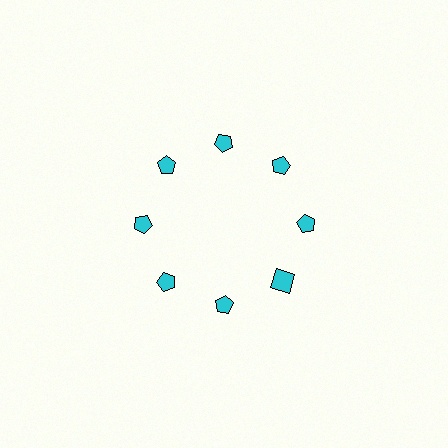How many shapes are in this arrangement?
There are 8 shapes arranged in a ring pattern.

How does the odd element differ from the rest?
It has a different shape: square instead of pentagon.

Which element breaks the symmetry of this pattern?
The cyan square at roughly the 4 o'clock position breaks the symmetry. All other shapes are cyan pentagons.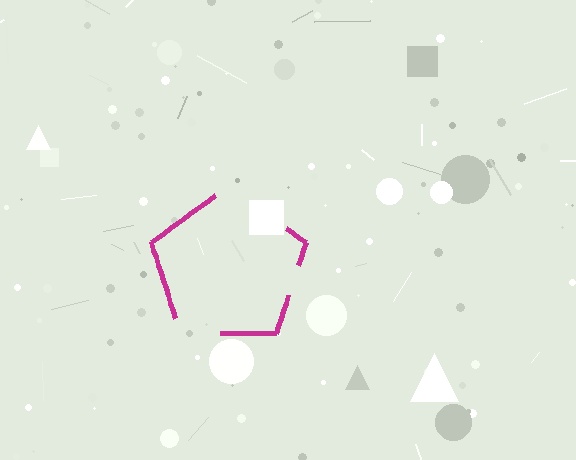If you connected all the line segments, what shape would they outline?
They would outline a pentagon.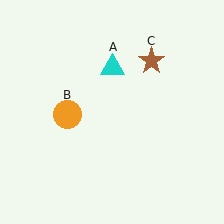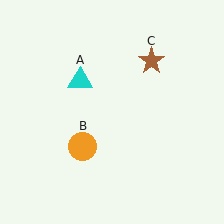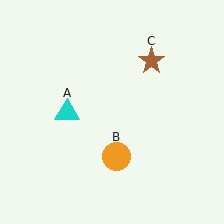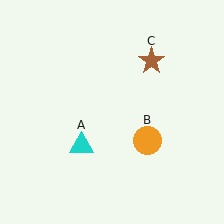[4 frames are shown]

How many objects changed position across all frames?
2 objects changed position: cyan triangle (object A), orange circle (object B).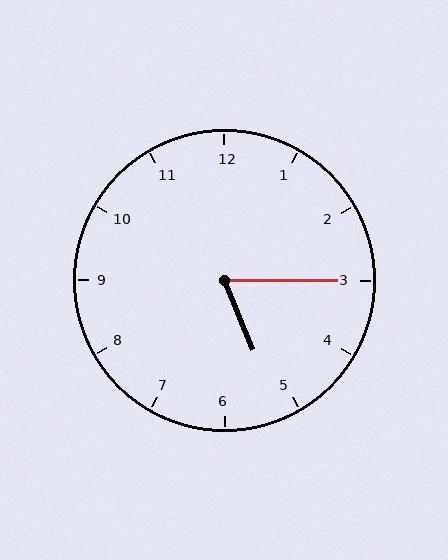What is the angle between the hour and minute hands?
Approximately 68 degrees.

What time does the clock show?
5:15.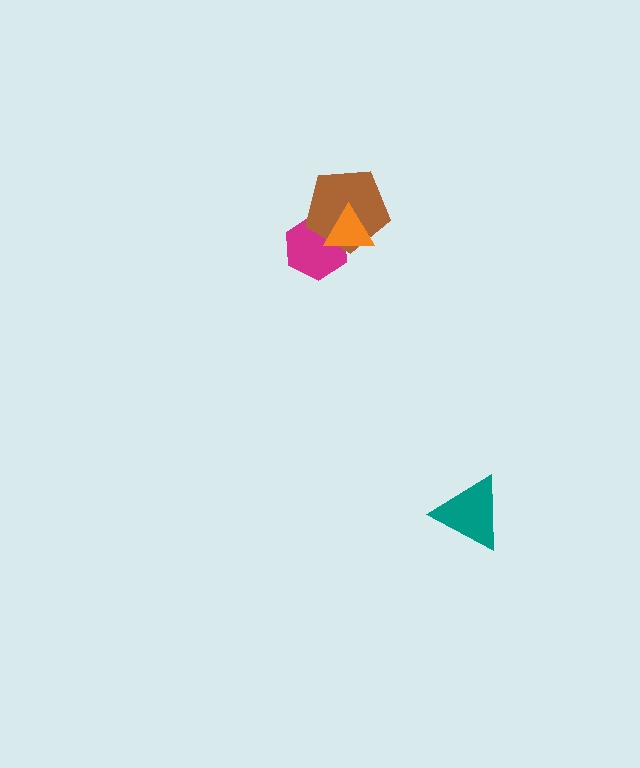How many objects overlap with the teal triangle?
0 objects overlap with the teal triangle.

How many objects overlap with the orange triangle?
2 objects overlap with the orange triangle.